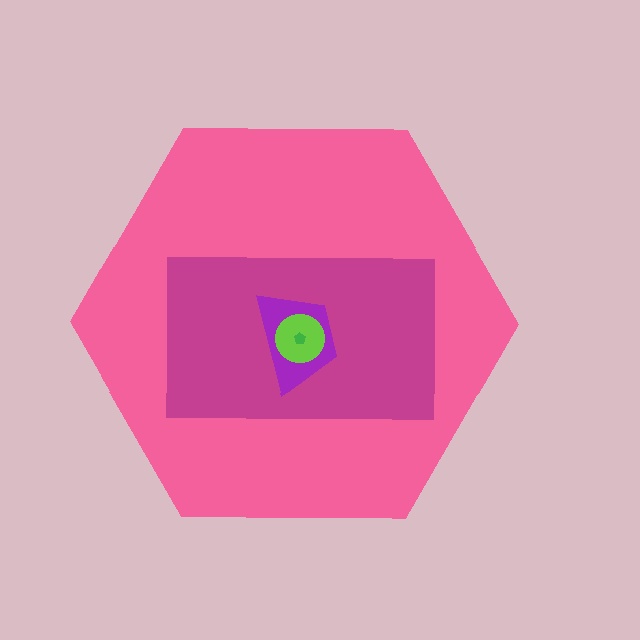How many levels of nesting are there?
5.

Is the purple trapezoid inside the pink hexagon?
Yes.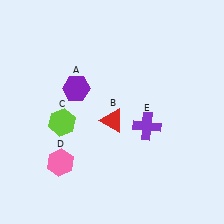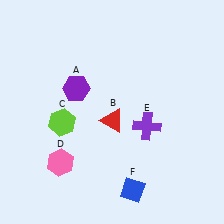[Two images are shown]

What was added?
A blue diamond (F) was added in Image 2.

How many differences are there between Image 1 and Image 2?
There is 1 difference between the two images.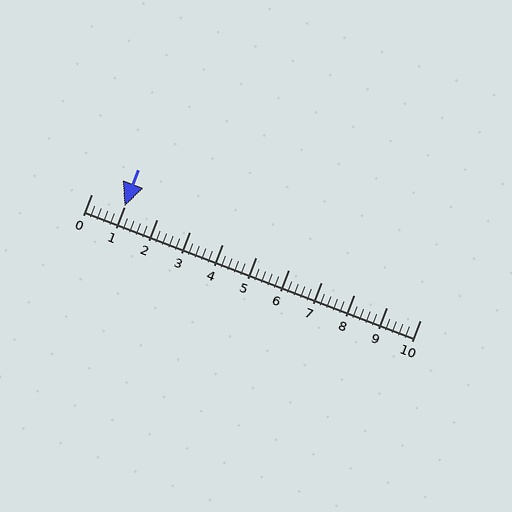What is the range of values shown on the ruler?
The ruler shows values from 0 to 10.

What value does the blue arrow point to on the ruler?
The blue arrow points to approximately 1.0.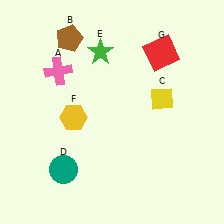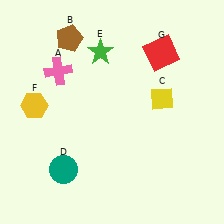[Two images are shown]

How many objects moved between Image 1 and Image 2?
1 object moved between the two images.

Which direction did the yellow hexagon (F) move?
The yellow hexagon (F) moved left.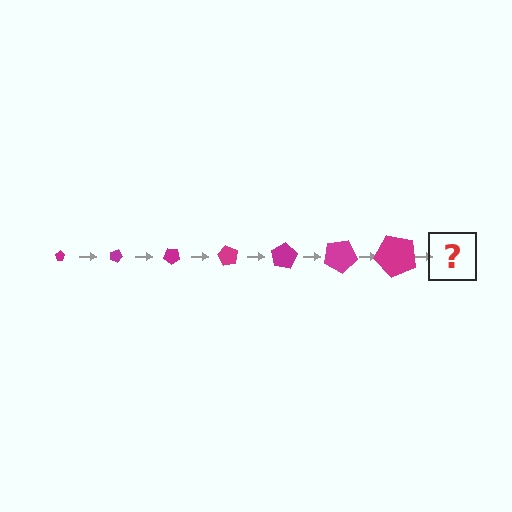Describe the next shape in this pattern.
It should be a pentagon, larger than the previous one and rotated 140 degrees from the start.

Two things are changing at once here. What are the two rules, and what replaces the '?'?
The two rules are that the pentagon grows larger each step and it rotates 20 degrees each step. The '?' should be a pentagon, larger than the previous one and rotated 140 degrees from the start.